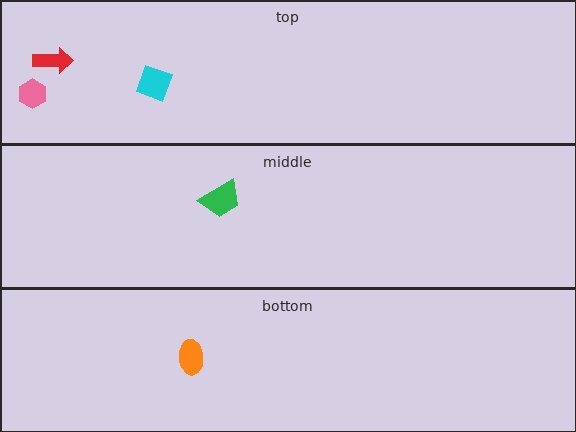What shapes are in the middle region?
The green trapezoid.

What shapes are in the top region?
The cyan diamond, the red arrow, the pink hexagon.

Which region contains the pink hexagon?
The top region.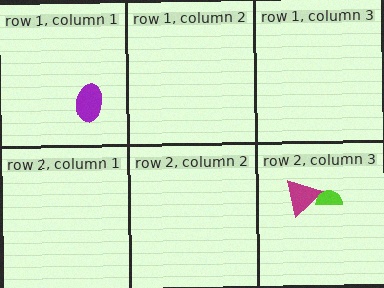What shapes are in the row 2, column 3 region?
The magenta triangle, the lime semicircle.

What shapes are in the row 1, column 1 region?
The purple ellipse.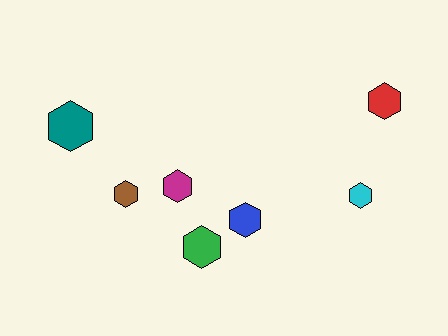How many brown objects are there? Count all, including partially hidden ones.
There is 1 brown object.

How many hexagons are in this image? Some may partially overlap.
There are 7 hexagons.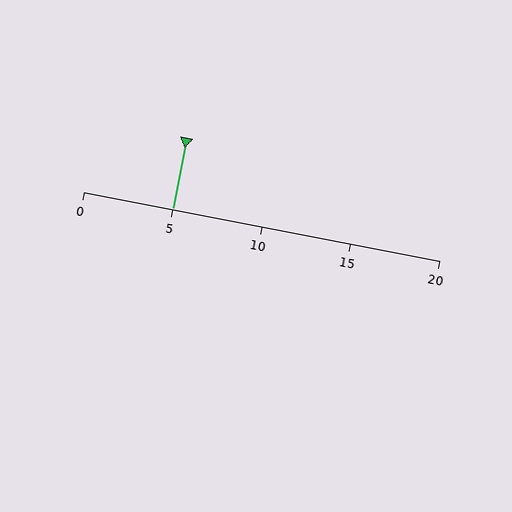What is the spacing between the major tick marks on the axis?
The major ticks are spaced 5 apart.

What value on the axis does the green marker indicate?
The marker indicates approximately 5.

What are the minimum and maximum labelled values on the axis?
The axis runs from 0 to 20.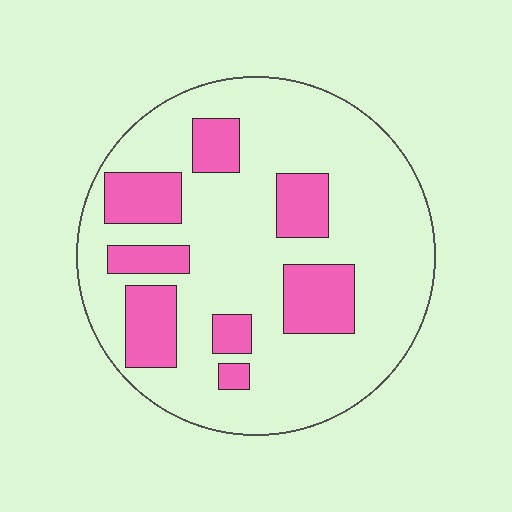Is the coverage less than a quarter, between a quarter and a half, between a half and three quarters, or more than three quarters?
Less than a quarter.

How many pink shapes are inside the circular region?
8.